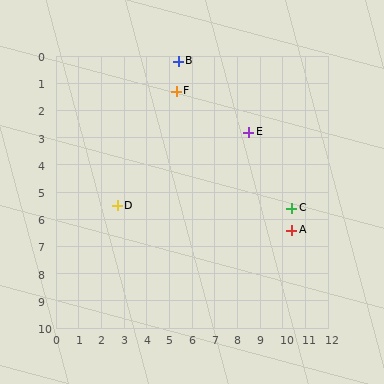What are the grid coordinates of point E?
Point E is at approximately (8.5, 2.8).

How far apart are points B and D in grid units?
Points B and D are about 5.9 grid units apart.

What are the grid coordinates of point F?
Point F is at approximately (5.3, 1.3).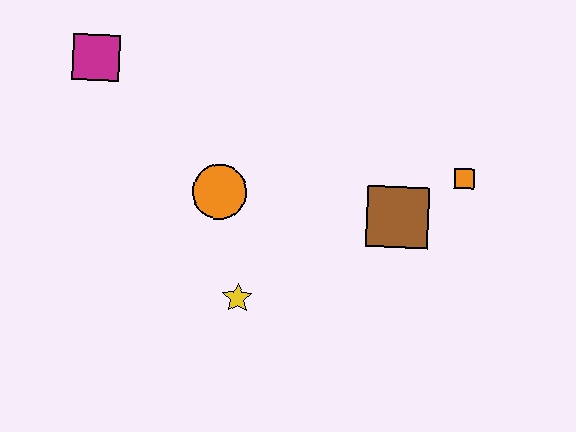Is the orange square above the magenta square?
No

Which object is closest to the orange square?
The brown square is closest to the orange square.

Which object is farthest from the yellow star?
The magenta square is farthest from the yellow star.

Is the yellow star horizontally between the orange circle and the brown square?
Yes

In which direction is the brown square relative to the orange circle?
The brown square is to the right of the orange circle.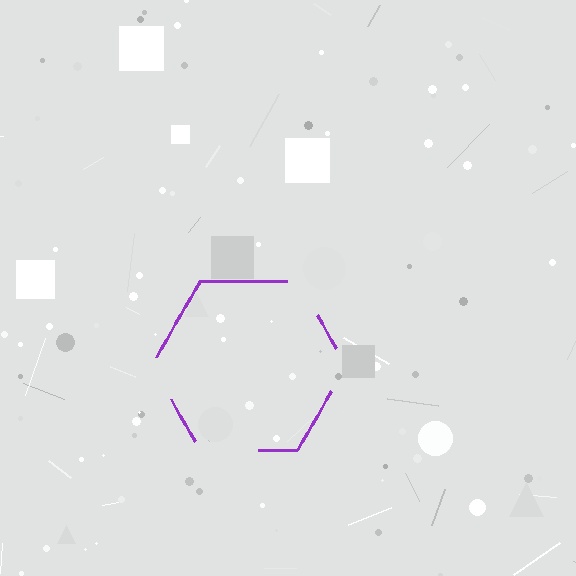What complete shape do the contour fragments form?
The contour fragments form a hexagon.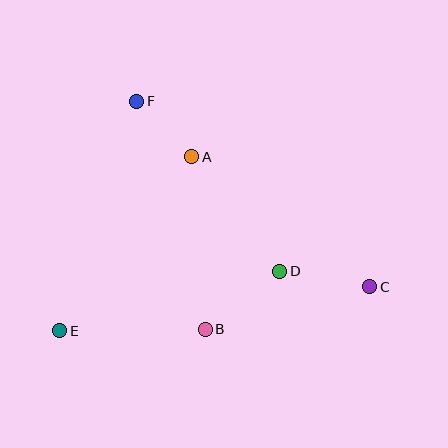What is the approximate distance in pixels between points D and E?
The distance between D and E is approximately 228 pixels.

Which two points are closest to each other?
Points A and F are closest to each other.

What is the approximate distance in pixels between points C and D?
The distance between C and D is approximately 92 pixels.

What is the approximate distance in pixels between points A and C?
The distance between A and C is approximately 221 pixels.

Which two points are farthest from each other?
Points C and E are farthest from each other.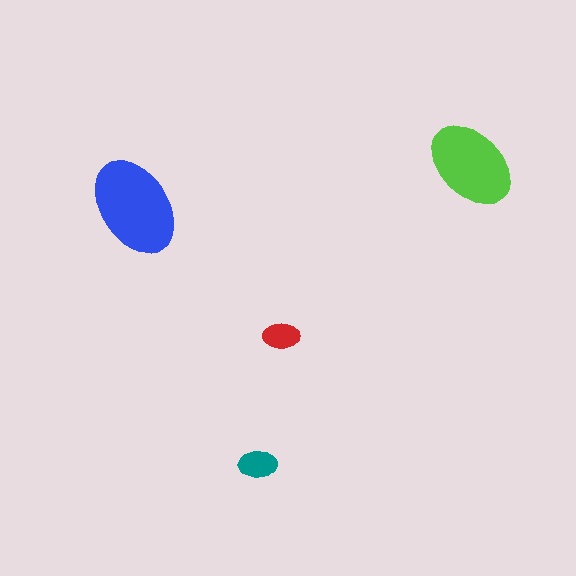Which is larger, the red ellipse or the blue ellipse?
The blue one.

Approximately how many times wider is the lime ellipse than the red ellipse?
About 2.5 times wider.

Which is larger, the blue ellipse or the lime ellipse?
The blue one.